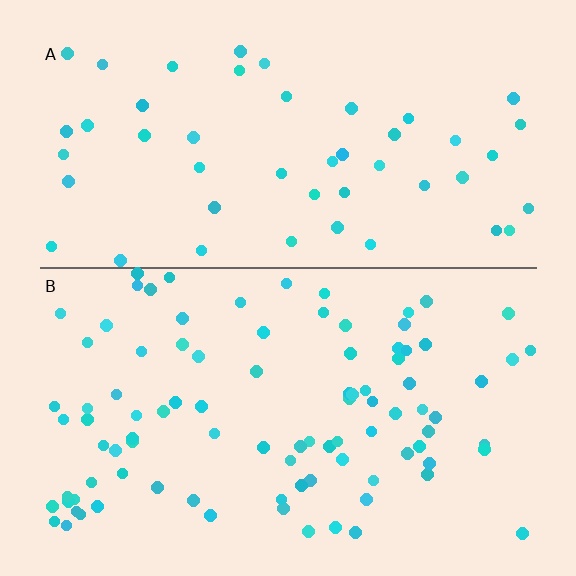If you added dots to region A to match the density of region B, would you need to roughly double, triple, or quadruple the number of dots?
Approximately double.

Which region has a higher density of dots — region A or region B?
B (the bottom).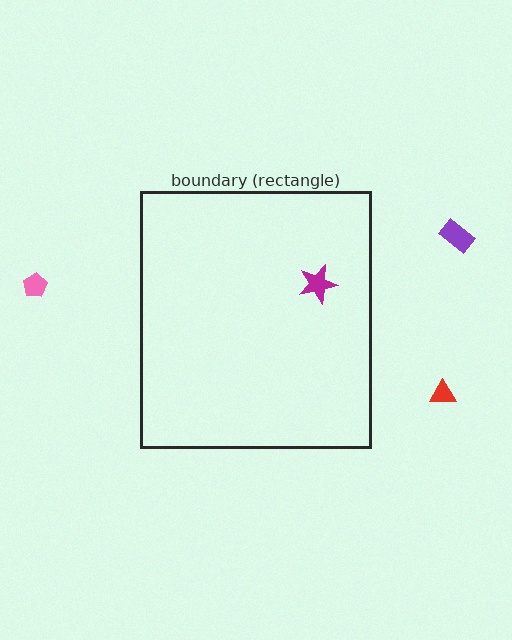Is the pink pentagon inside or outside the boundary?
Outside.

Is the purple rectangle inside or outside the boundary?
Outside.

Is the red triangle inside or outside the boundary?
Outside.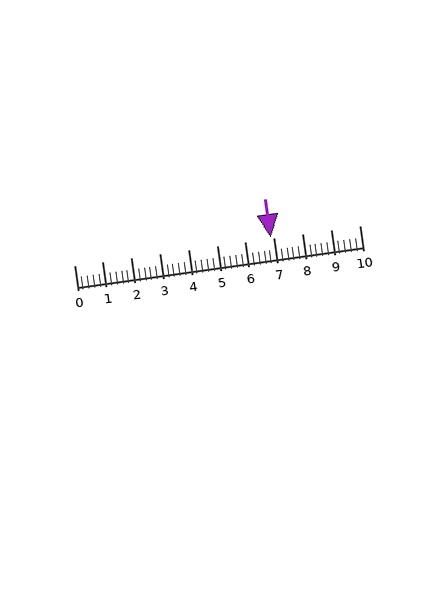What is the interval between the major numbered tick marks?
The major tick marks are spaced 1 units apart.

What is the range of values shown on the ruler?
The ruler shows values from 0 to 10.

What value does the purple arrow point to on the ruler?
The purple arrow points to approximately 6.9.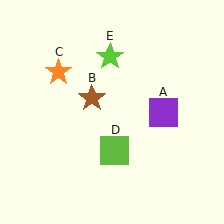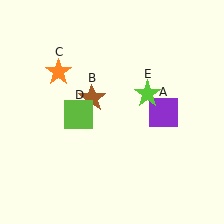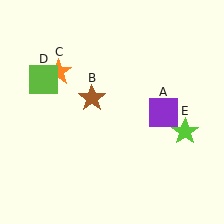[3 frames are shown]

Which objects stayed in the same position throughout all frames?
Purple square (object A) and brown star (object B) and orange star (object C) remained stationary.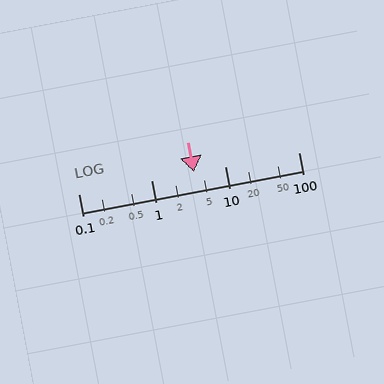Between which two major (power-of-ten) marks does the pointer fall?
The pointer is between 1 and 10.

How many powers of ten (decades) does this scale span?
The scale spans 3 decades, from 0.1 to 100.